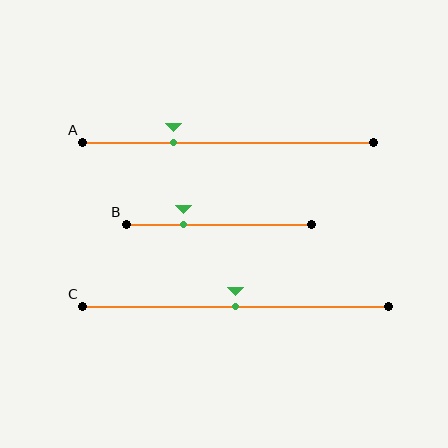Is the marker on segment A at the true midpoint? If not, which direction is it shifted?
No, the marker on segment A is shifted to the left by about 19% of the segment length.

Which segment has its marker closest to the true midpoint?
Segment C has its marker closest to the true midpoint.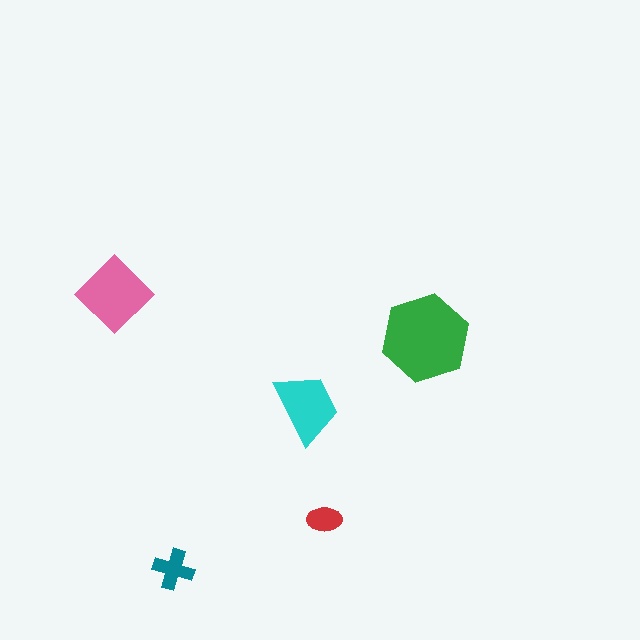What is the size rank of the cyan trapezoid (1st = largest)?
3rd.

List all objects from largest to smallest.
The green hexagon, the pink diamond, the cyan trapezoid, the teal cross, the red ellipse.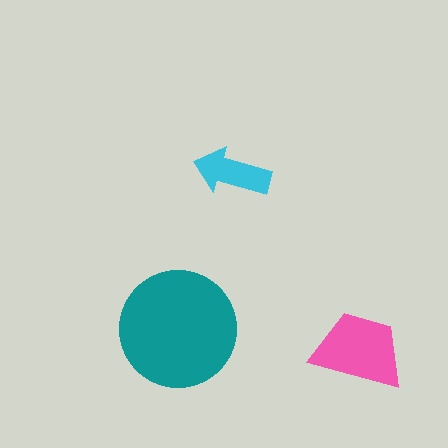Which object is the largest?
The teal circle.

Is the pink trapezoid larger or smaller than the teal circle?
Smaller.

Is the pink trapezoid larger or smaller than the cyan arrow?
Larger.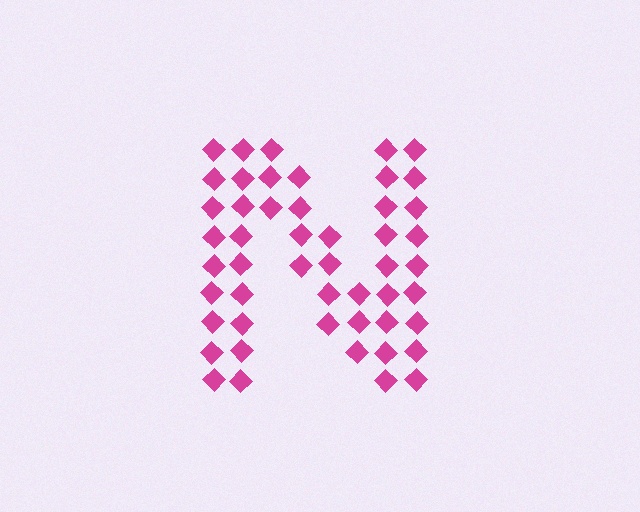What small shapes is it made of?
It is made of small diamonds.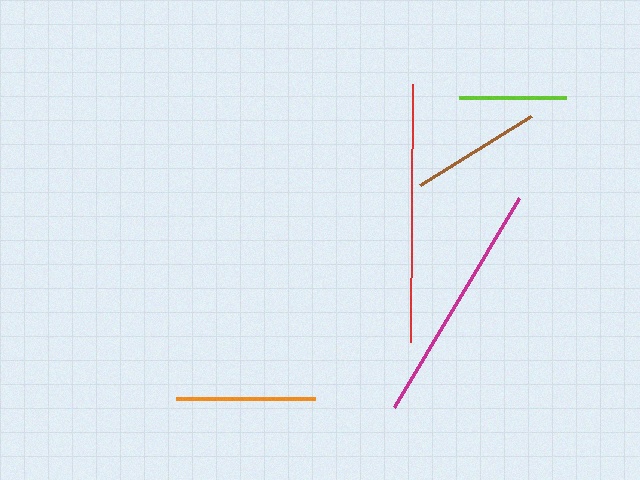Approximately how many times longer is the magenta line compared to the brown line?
The magenta line is approximately 1.9 times the length of the brown line.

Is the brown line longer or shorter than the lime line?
The brown line is longer than the lime line.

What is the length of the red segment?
The red segment is approximately 258 pixels long.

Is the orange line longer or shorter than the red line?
The red line is longer than the orange line.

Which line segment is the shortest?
The lime line is the shortest at approximately 107 pixels.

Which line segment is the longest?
The red line is the longest at approximately 258 pixels.